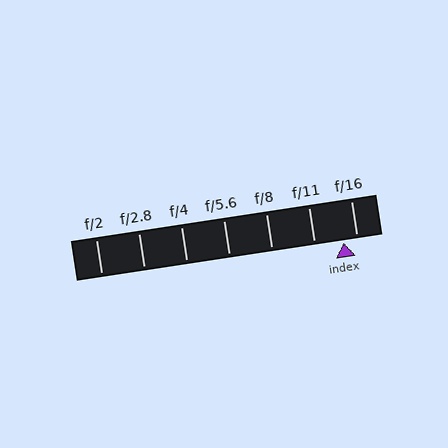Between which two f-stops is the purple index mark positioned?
The index mark is between f/11 and f/16.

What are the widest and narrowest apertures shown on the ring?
The widest aperture shown is f/2 and the narrowest is f/16.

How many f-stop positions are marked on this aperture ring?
There are 7 f-stop positions marked.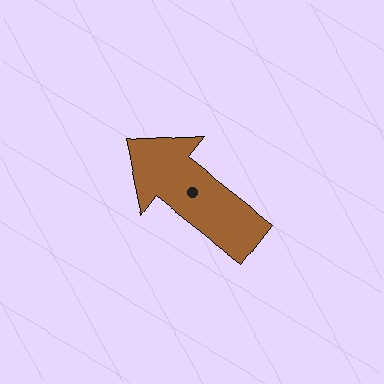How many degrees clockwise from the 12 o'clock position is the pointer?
Approximately 308 degrees.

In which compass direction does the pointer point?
Northwest.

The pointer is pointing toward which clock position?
Roughly 10 o'clock.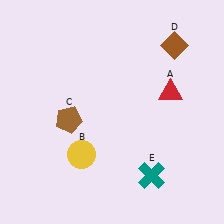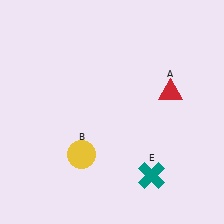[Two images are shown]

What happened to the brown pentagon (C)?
The brown pentagon (C) was removed in Image 2. It was in the bottom-left area of Image 1.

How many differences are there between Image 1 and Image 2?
There are 2 differences between the two images.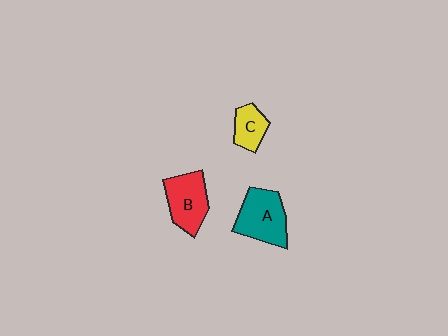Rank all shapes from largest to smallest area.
From largest to smallest: A (teal), B (red), C (yellow).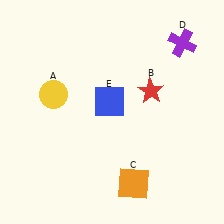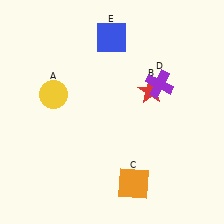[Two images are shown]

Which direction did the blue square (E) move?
The blue square (E) moved up.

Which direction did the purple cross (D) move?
The purple cross (D) moved down.